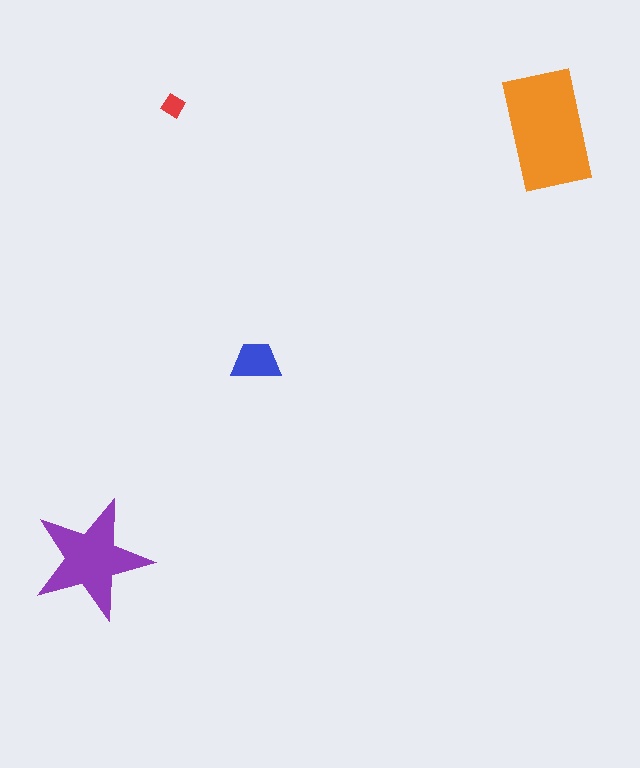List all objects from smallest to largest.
The red diamond, the blue trapezoid, the purple star, the orange rectangle.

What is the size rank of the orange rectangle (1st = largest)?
1st.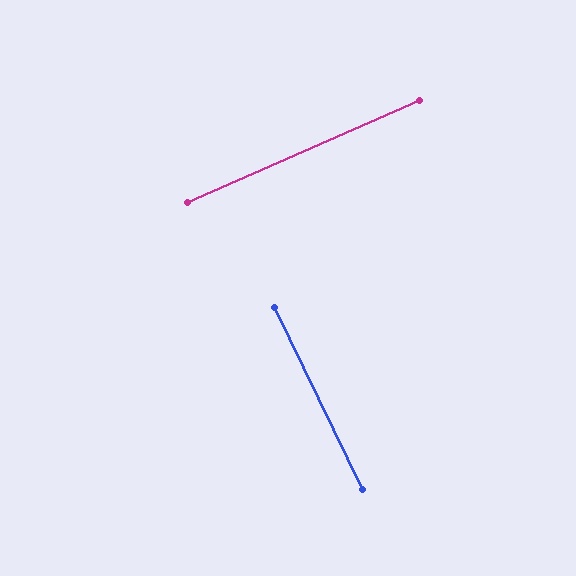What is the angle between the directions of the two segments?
Approximately 88 degrees.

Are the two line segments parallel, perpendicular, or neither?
Perpendicular — they meet at approximately 88°.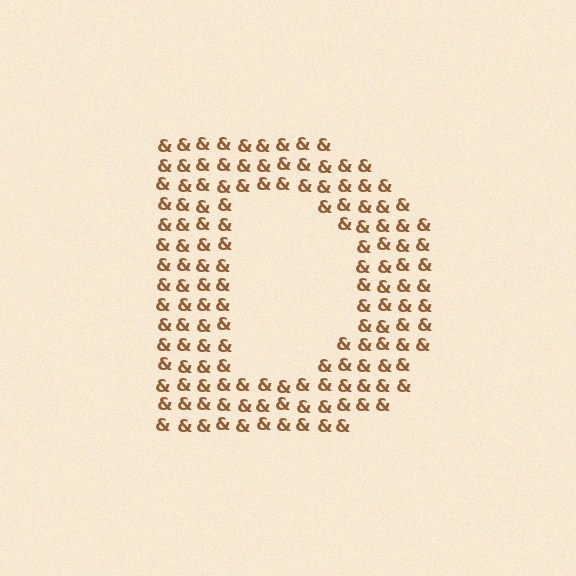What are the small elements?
The small elements are ampersands.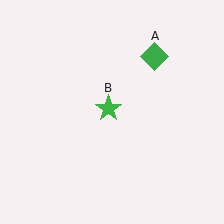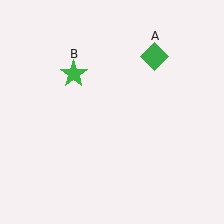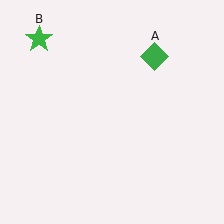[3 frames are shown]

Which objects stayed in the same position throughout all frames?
Green diamond (object A) remained stationary.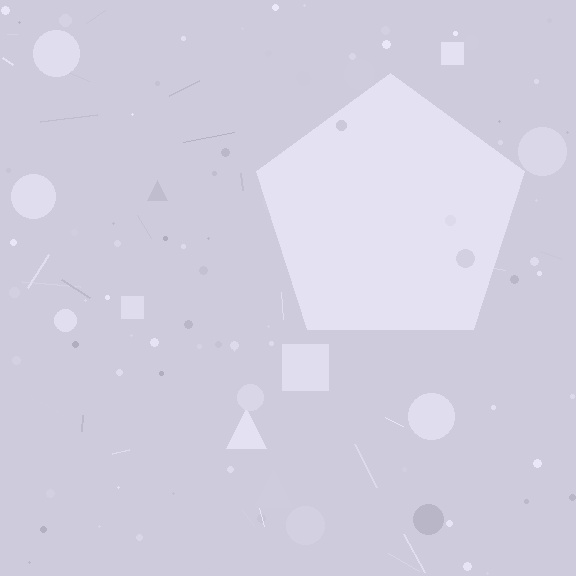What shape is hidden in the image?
A pentagon is hidden in the image.